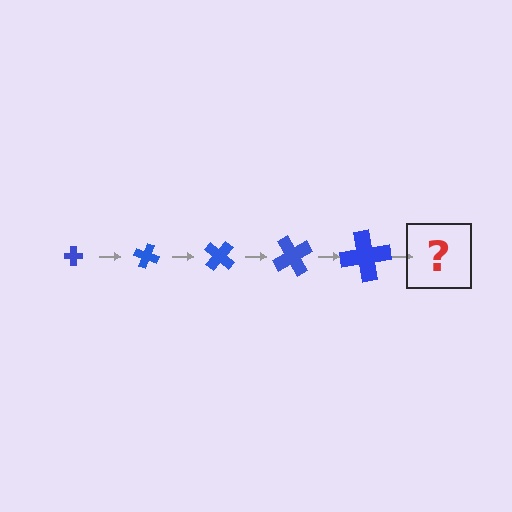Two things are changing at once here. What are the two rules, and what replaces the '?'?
The two rules are that the cross grows larger each step and it rotates 20 degrees each step. The '?' should be a cross, larger than the previous one and rotated 100 degrees from the start.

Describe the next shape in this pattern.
It should be a cross, larger than the previous one and rotated 100 degrees from the start.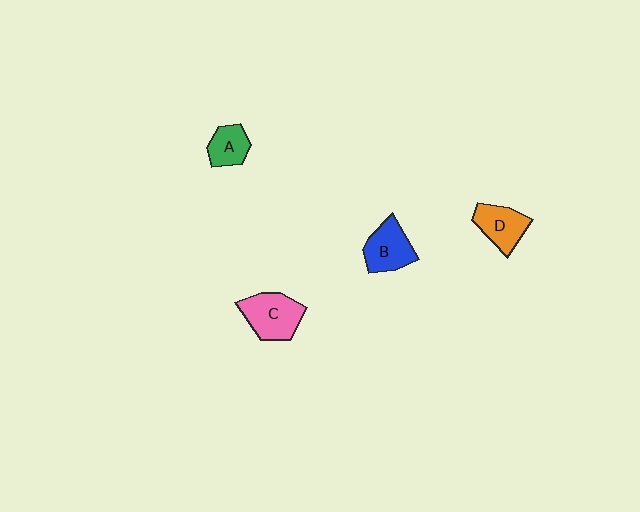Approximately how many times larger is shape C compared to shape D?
Approximately 1.3 times.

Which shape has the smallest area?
Shape A (green).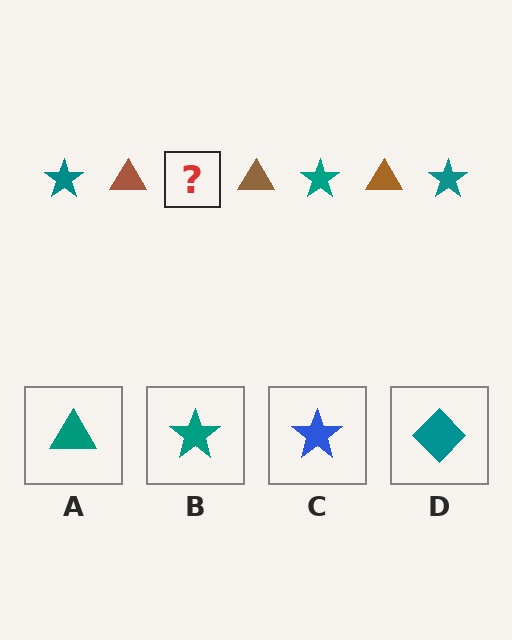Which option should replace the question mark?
Option B.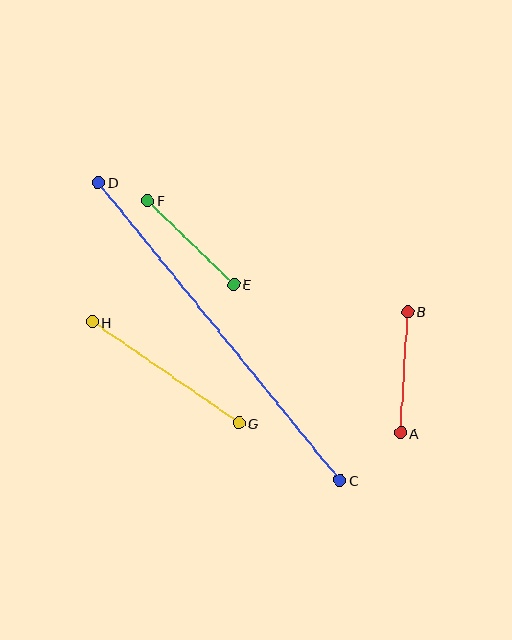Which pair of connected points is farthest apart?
Points C and D are farthest apart.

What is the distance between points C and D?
The distance is approximately 383 pixels.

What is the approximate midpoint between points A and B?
The midpoint is at approximately (404, 372) pixels.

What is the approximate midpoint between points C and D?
The midpoint is at approximately (219, 332) pixels.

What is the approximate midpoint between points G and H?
The midpoint is at approximately (165, 373) pixels.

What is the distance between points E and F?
The distance is approximately 120 pixels.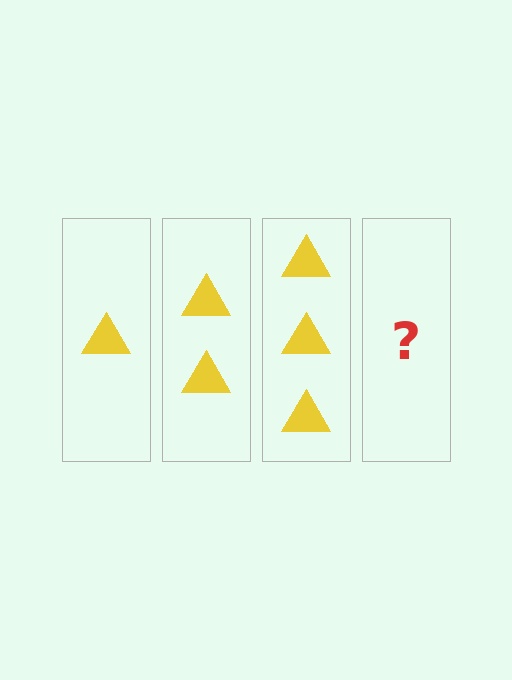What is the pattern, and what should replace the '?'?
The pattern is that each step adds one more triangle. The '?' should be 4 triangles.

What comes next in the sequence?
The next element should be 4 triangles.